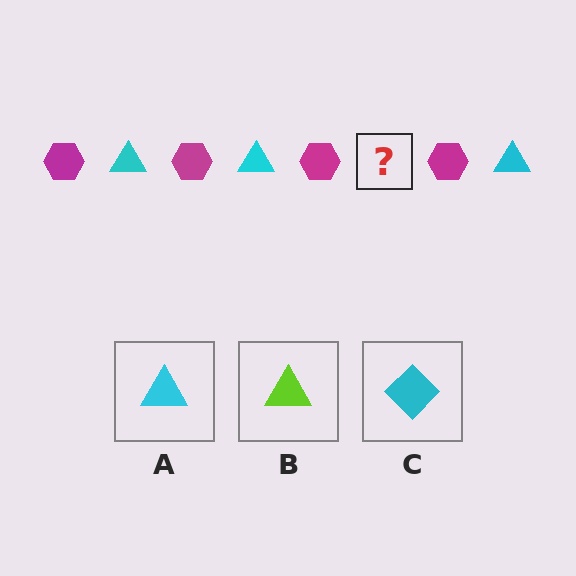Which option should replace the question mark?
Option A.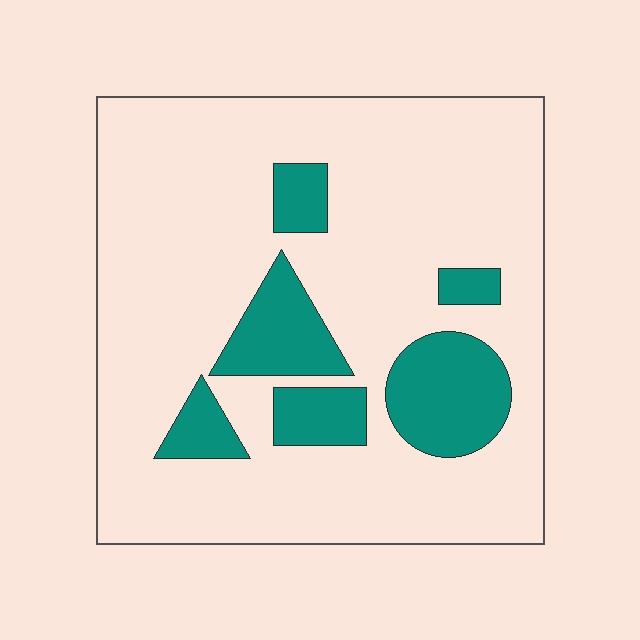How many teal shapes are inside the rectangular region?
6.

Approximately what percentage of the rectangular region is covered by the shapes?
Approximately 20%.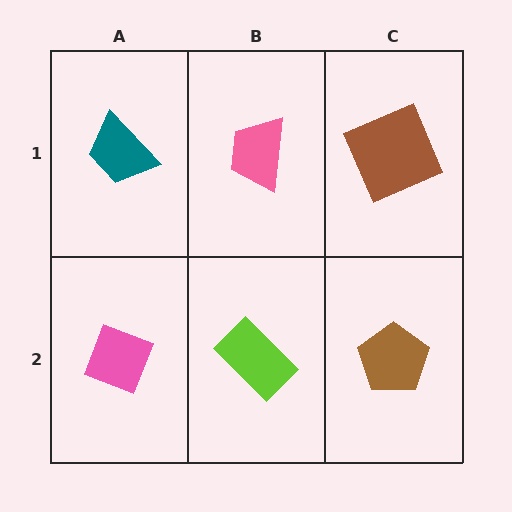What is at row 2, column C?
A brown pentagon.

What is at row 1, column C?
A brown square.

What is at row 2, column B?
A lime rectangle.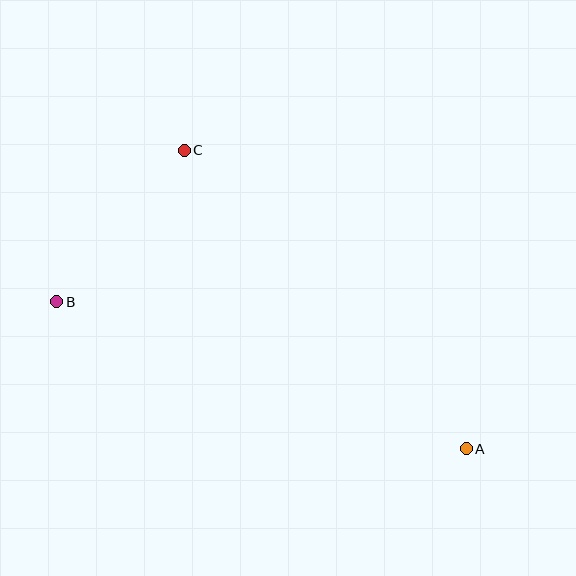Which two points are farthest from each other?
Points A and B are farthest from each other.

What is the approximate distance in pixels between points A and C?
The distance between A and C is approximately 410 pixels.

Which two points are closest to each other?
Points B and C are closest to each other.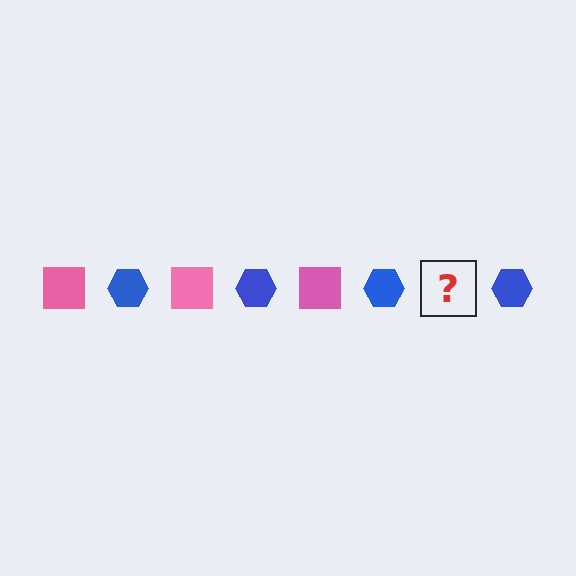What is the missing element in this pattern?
The missing element is a pink square.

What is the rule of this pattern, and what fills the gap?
The rule is that the pattern alternates between pink square and blue hexagon. The gap should be filled with a pink square.